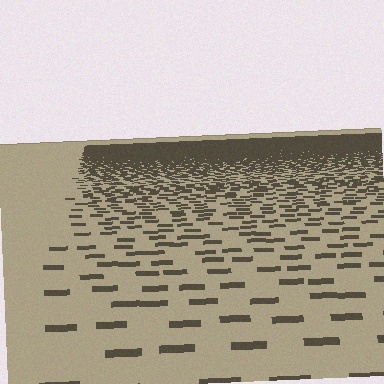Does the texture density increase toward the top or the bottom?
Density increases toward the top.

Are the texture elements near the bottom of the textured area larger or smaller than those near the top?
Larger. Near the bottom, elements are closer to the viewer and appear at a bigger on-screen size.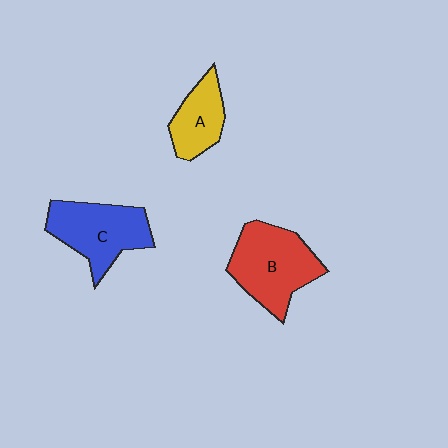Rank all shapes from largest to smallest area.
From largest to smallest: B (red), C (blue), A (yellow).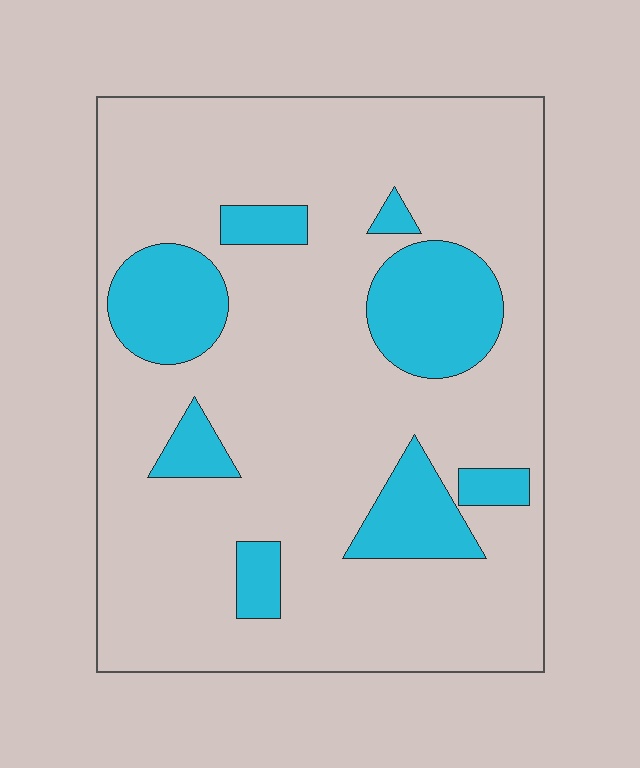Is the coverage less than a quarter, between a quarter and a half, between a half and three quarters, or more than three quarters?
Less than a quarter.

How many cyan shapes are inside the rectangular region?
8.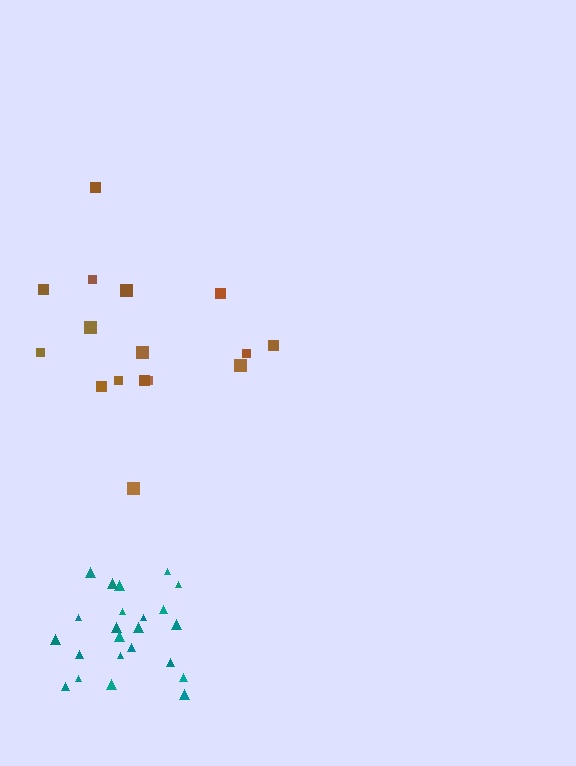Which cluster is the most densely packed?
Teal.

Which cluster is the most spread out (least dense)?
Brown.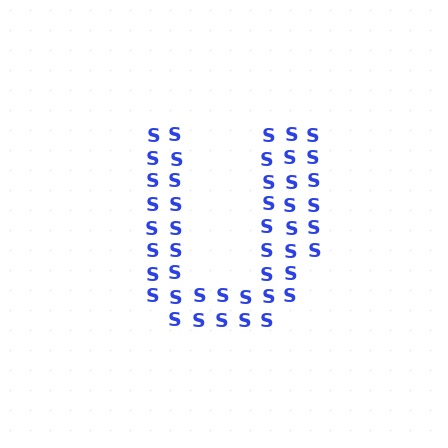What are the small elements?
The small elements are letter S's.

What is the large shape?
The large shape is the letter U.